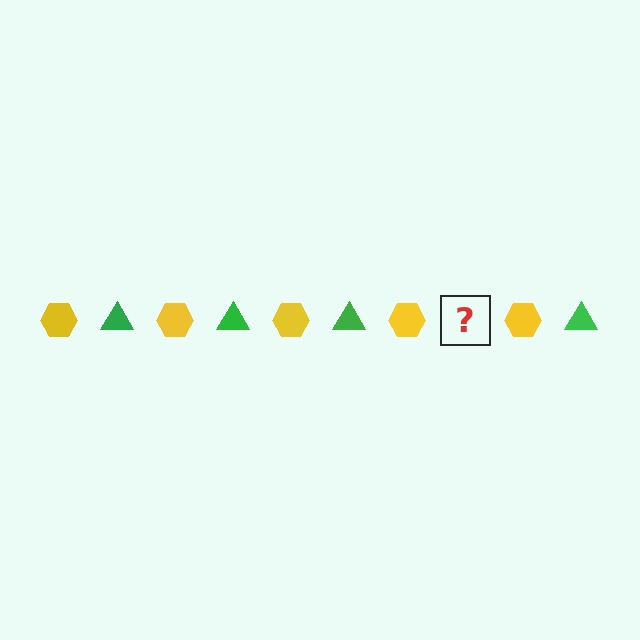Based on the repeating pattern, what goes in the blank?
The blank should be a green triangle.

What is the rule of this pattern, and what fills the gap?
The rule is that the pattern alternates between yellow hexagon and green triangle. The gap should be filled with a green triangle.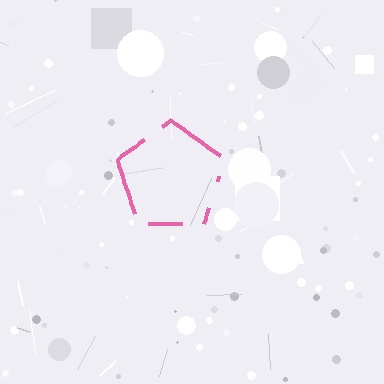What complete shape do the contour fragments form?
The contour fragments form a pentagon.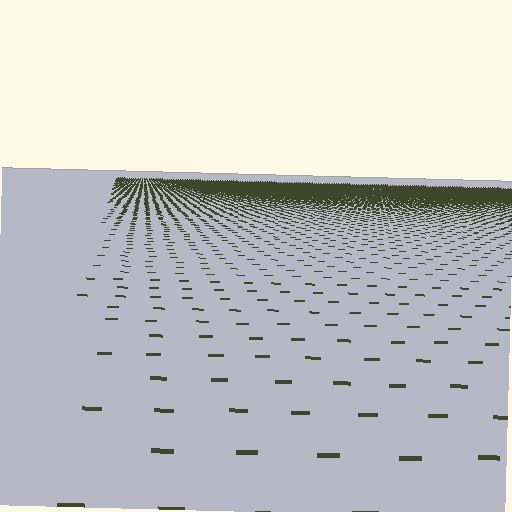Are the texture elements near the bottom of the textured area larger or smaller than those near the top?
Larger. Near the bottom, elements are closer to the viewer and appear at a bigger on-screen size.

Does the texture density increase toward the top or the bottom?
Density increases toward the top.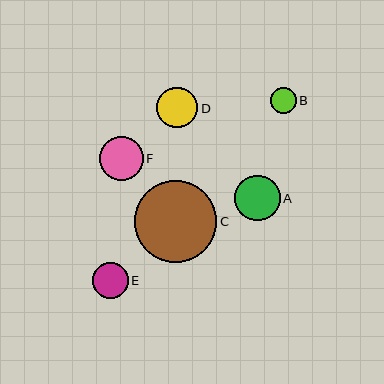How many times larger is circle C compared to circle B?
Circle C is approximately 3.1 times the size of circle B.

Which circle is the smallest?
Circle B is the smallest with a size of approximately 26 pixels.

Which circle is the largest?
Circle C is the largest with a size of approximately 82 pixels.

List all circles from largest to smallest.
From largest to smallest: C, A, F, D, E, B.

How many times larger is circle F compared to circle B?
Circle F is approximately 1.7 times the size of circle B.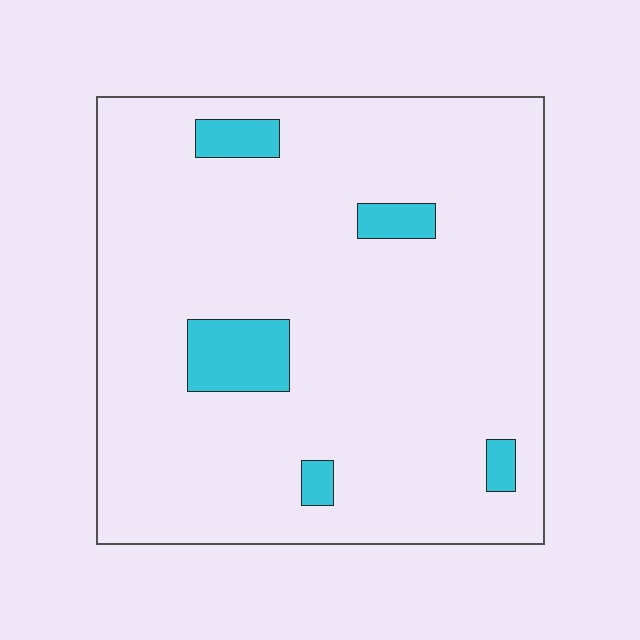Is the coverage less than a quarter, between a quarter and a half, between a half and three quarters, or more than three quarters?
Less than a quarter.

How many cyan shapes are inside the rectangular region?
5.